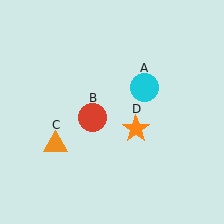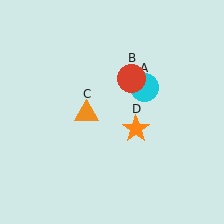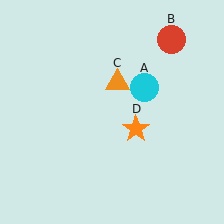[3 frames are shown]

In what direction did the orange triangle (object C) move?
The orange triangle (object C) moved up and to the right.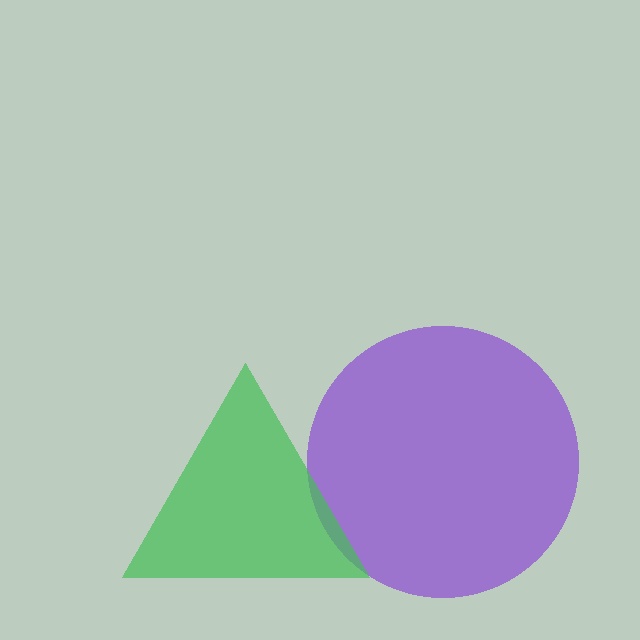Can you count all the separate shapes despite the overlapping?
Yes, there are 2 separate shapes.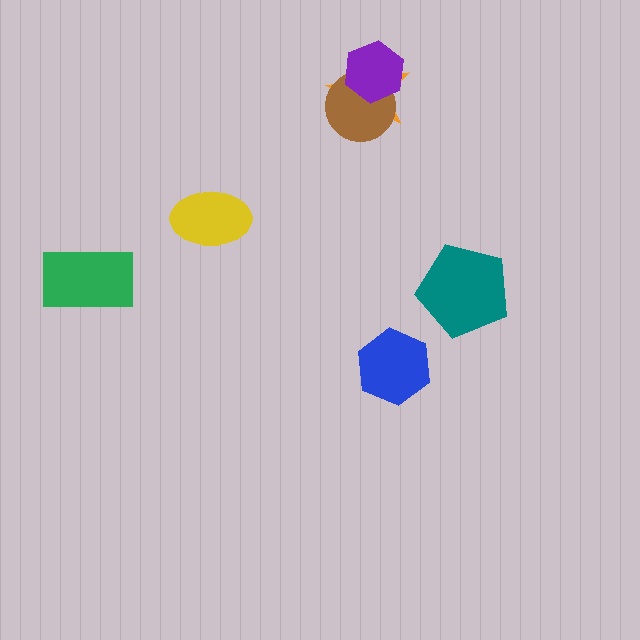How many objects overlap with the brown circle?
2 objects overlap with the brown circle.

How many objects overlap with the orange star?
2 objects overlap with the orange star.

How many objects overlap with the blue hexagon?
0 objects overlap with the blue hexagon.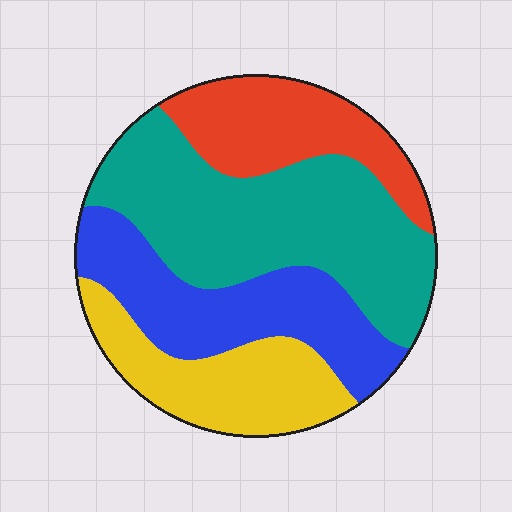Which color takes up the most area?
Teal, at roughly 40%.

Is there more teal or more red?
Teal.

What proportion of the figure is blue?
Blue covers about 25% of the figure.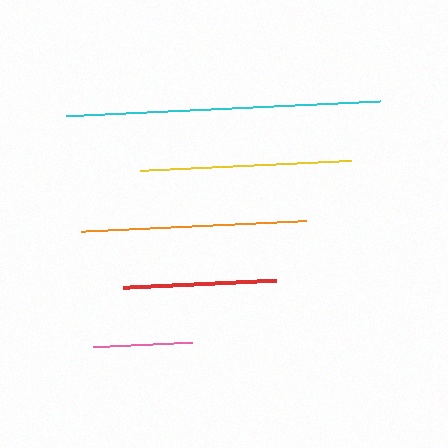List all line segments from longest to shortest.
From longest to shortest: cyan, orange, yellow, red, pink.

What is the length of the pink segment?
The pink segment is approximately 99 pixels long.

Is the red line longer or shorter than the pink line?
The red line is longer than the pink line.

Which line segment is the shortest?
The pink line is the shortest at approximately 99 pixels.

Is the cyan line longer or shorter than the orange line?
The cyan line is longer than the orange line.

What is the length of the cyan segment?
The cyan segment is approximately 315 pixels long.